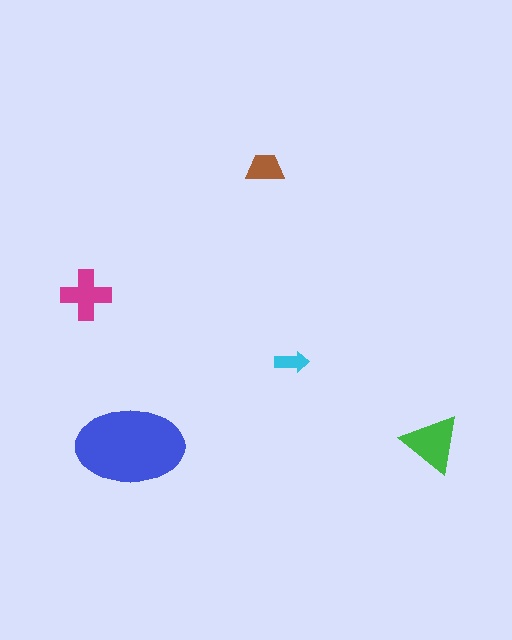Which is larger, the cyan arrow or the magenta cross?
The magenta cross.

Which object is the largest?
The blue ellipse.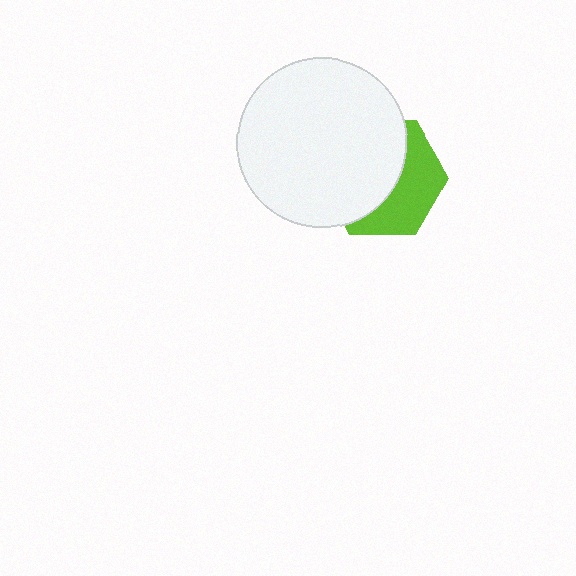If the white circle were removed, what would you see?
You would see the complete lime hexagon.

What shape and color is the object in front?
The object in front is a white circle.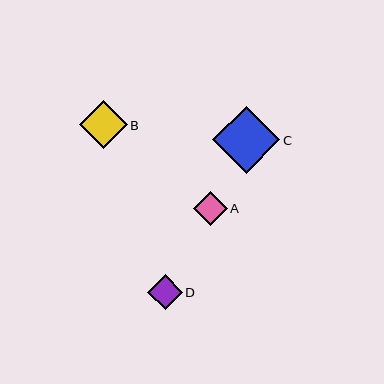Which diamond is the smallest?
Diamond A is the smallest with a size of approximately 34 pixels.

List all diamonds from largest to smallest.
From largest to smallest: C, B, D, A.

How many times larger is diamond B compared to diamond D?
Diamond B is approximately 1.4 times the size of diamond D.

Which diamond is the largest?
Diamond C is the largest with a size of approximately 67 pixels.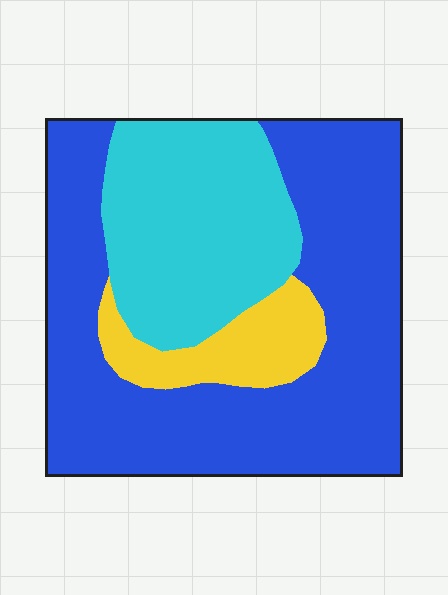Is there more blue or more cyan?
Blue.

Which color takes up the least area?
Yellow, at roughly 10%.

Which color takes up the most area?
Blue, at roughly 60%.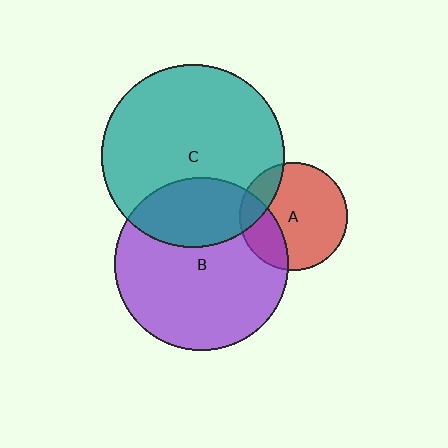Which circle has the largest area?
Circle C (teal).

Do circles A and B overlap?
Yes.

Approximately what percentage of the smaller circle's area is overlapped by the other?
Approximately 25%.